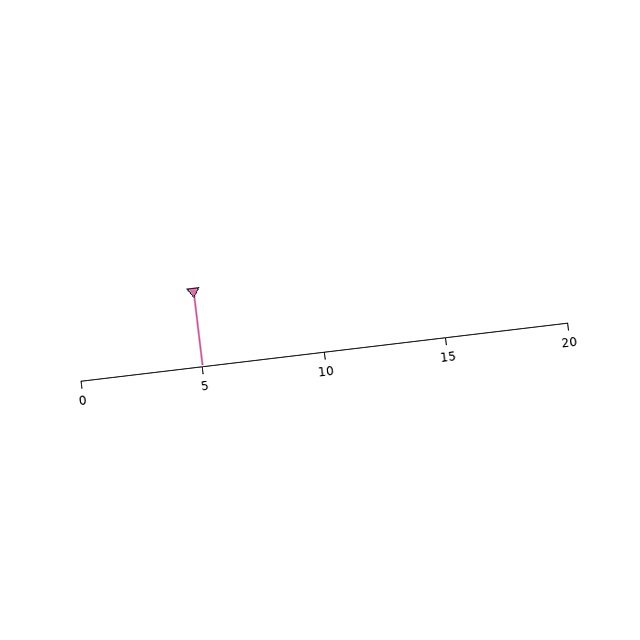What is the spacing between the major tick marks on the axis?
The major ticks are spaced 5 apart.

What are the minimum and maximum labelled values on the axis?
The axis runs from 0 to 20.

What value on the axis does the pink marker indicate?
The marker indicates approximately 5.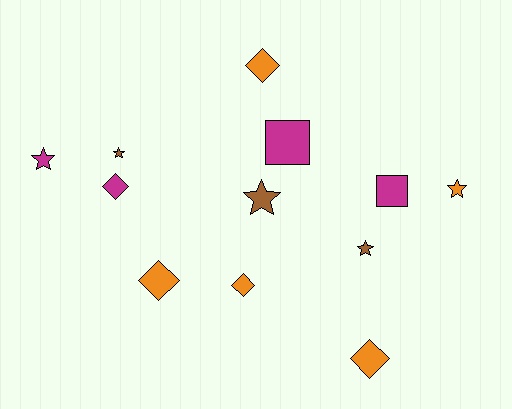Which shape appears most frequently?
Diamond, with 5 objects.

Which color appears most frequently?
Orange, with 5 objects.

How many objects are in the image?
There are 12 objects.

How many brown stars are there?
There are 3 brown stars.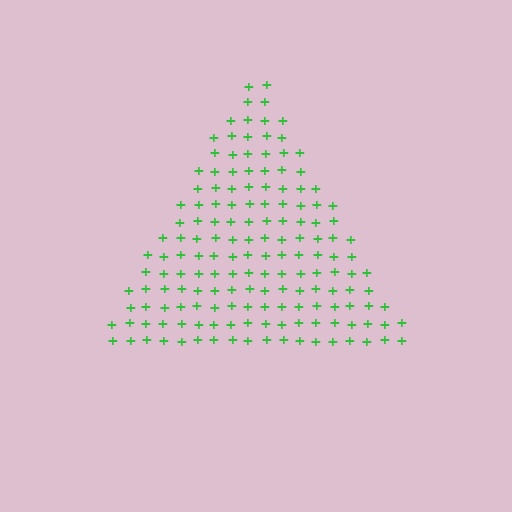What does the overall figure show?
The overall figure shows a triangle.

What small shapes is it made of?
It is made of small plus signs.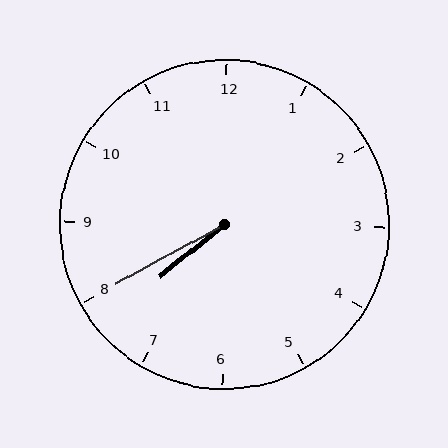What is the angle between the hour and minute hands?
Approximately 10 degrees.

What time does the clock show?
7:40.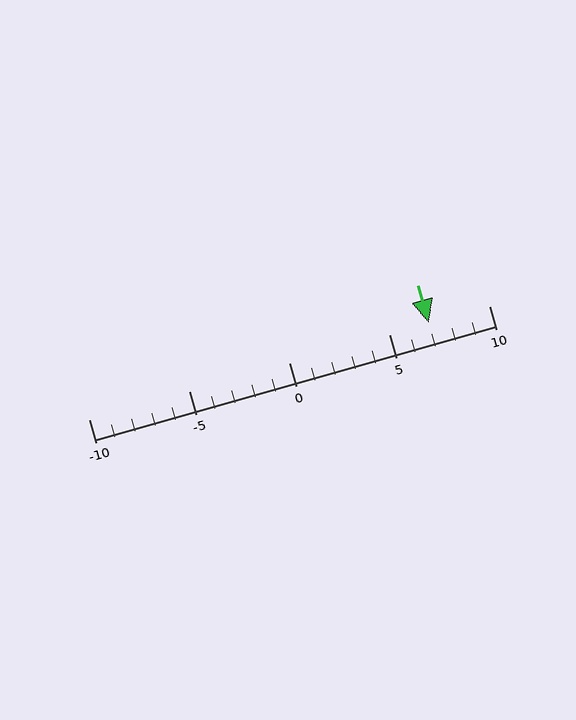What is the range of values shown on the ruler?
The ruler shows values from -10 to 10.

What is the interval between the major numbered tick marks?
The major tick marks are spaced 5 units apart.